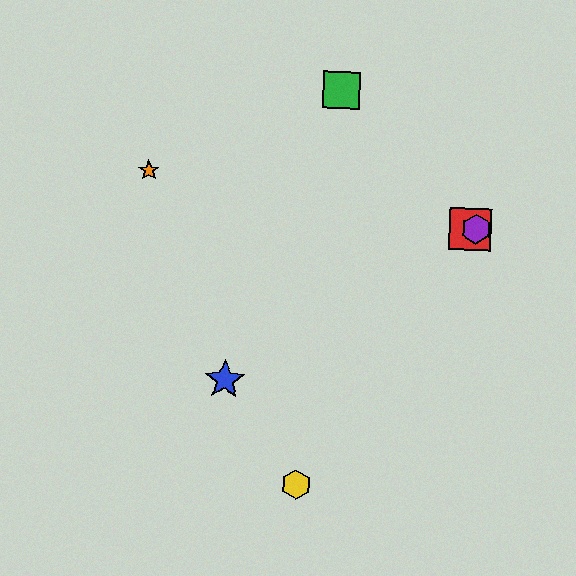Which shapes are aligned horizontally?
The red square, the purple hexagon are aligned horizontally.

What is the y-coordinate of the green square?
The green square is at y≈90.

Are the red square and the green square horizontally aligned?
No, the red square is at y≈229 and the green square is at y≈90.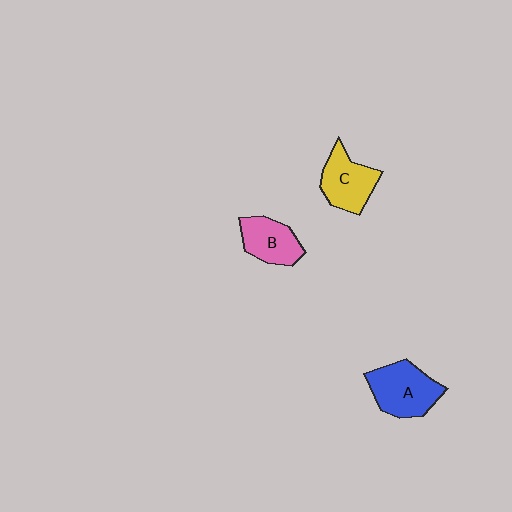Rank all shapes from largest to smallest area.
From largest to smallest: A (blue), C (yellow), B (pink).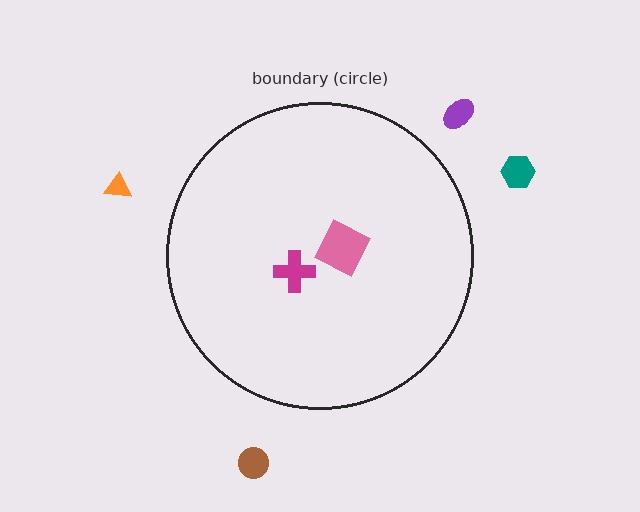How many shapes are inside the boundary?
2 inside, 4 outside.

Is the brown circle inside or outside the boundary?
Outside.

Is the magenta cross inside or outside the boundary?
Inside.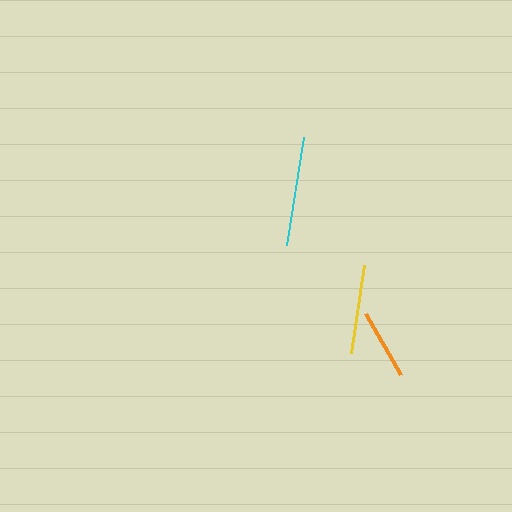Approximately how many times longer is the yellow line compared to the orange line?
The yellow line is approximately 1.3 times the length of the orange line.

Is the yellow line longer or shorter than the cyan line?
The cyan line is longer than the yellow line.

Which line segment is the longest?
The cyan line is the longest at approximately 109 pixels.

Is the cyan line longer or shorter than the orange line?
The cyan line is longer than the orange line.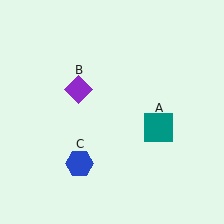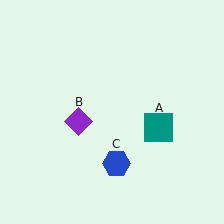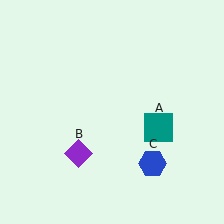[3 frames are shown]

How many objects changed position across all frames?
2 objects changed position: purple diamond (object B), blue hexagon (object C).